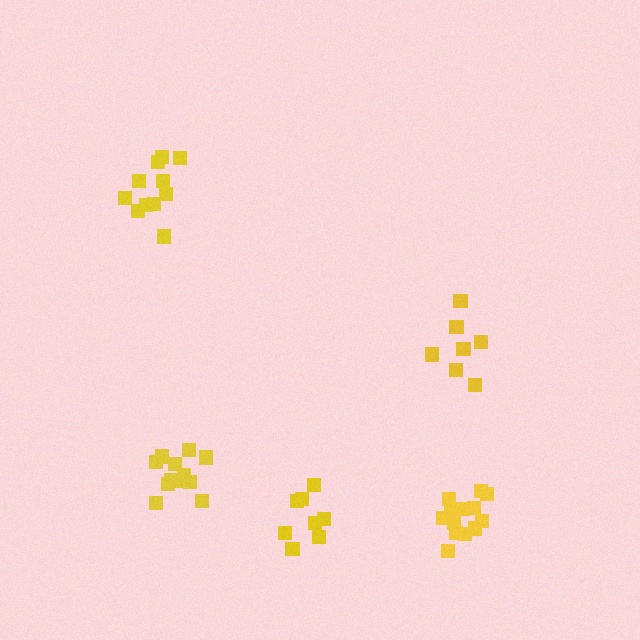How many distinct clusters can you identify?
There are 5 distinct clusters.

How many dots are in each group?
Group 1: 8 dots, Group 2: 12 dots, Group 3: 7 dots, Group 4: 11 dots, Group 5: 13 dots (51 total).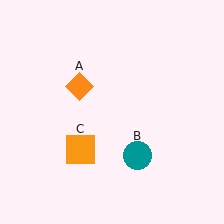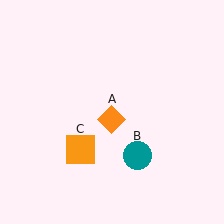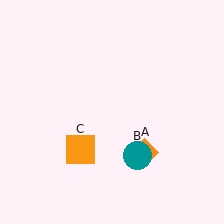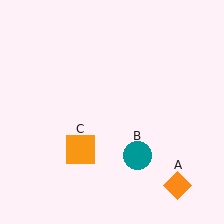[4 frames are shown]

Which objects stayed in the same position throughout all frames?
Teal circle (object B) and orange square (object C) remained stationary.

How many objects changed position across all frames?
1 object changed position: orange diamond (object A).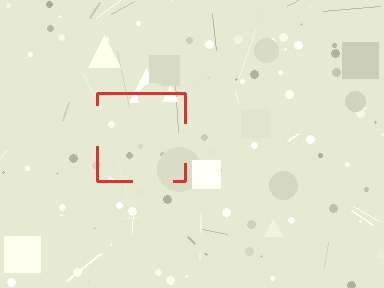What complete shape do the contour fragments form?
The contour fragments form a square.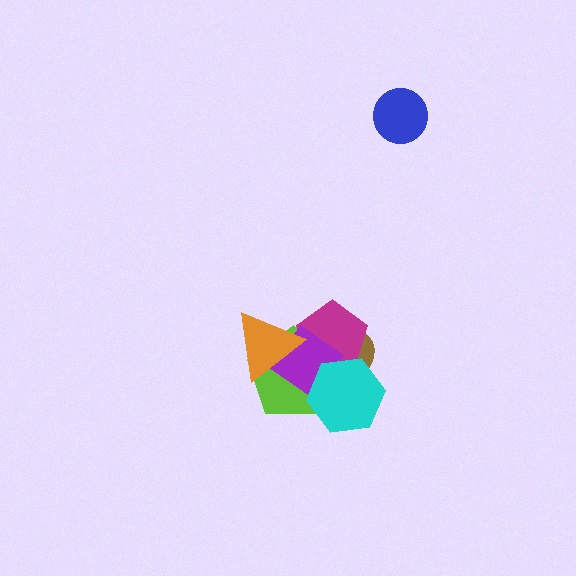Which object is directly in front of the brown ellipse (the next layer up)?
The magenta pentagon is directly in front of the brown ellipse.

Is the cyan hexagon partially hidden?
No, no other shape covers it.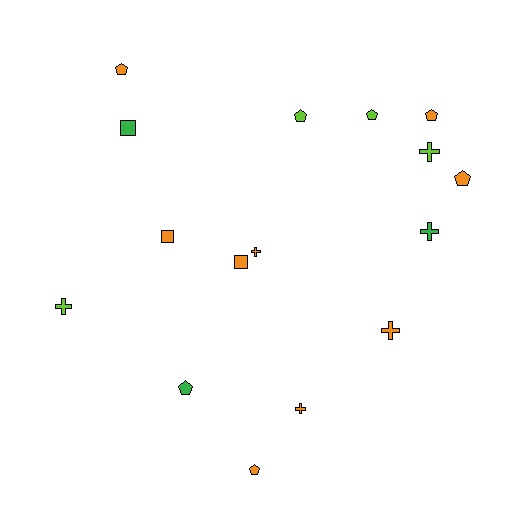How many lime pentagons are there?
There are 2 lime pentagons.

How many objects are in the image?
There are 16 objects.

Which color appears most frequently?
Orange, with 9 objects.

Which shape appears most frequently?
Pentagon, with 7 objects.